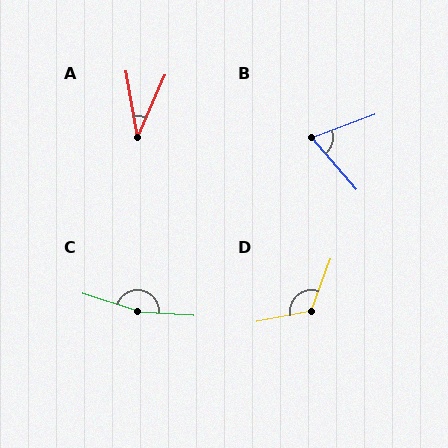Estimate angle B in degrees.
Approximately 70 degrees.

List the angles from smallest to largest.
A (34°), B (70°), D (121°), C (167°).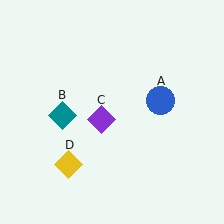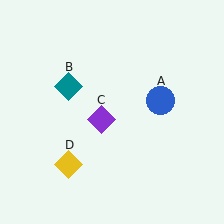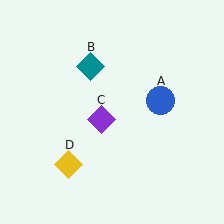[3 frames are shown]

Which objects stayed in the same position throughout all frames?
Blue circle (object A) and purple diamond (object C) and yellow diamond (object D) remained stationary.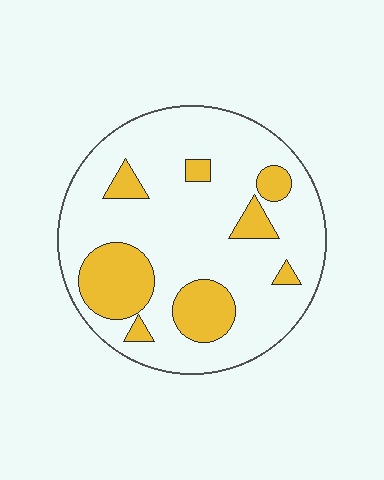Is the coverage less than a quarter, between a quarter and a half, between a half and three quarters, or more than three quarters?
Less than a quarter.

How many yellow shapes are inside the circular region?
8.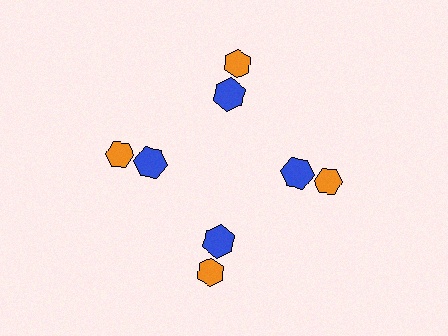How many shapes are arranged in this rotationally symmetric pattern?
There are 8 shapes, arranged in 4 groups of 2.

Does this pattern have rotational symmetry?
Yes, this pattern has 4-fold rotational symmetry. It looks the same after rotating 90 degrees around the center.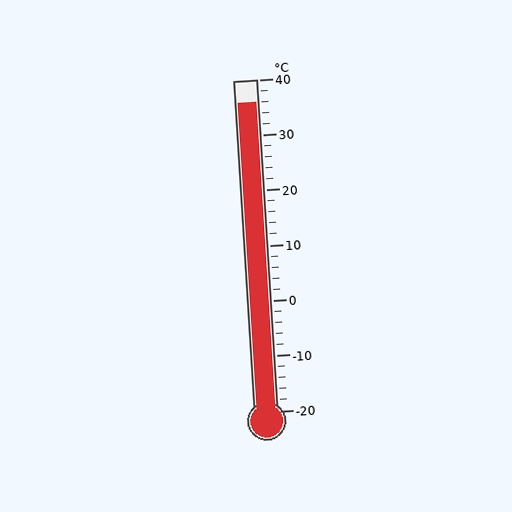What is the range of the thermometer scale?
The thermometer scale ranges from -20°C to 40°C.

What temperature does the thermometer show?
The thermometer shows approximately 36°C.